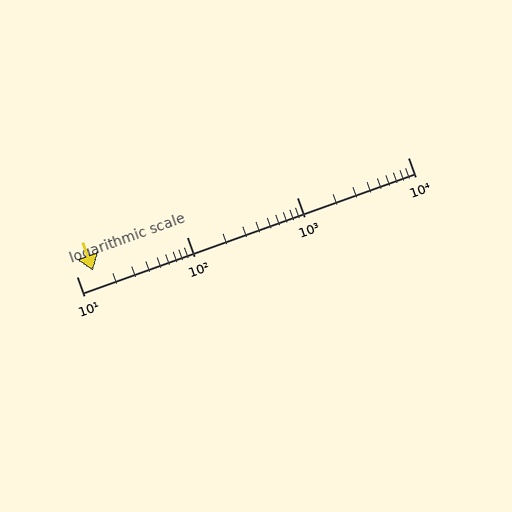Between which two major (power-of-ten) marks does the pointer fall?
The pointer is between 10 and 100.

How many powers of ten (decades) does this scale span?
The scale spans 3 decades, from 10 to 10000.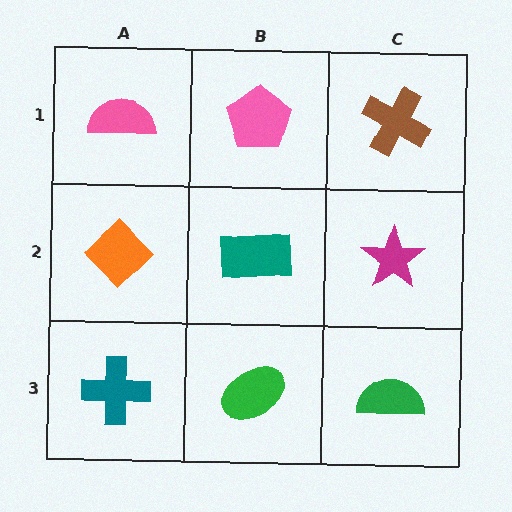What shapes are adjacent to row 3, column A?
An orange diamond (row 2, column A), a green ellipse (row 3, column B).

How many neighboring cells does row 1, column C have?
2.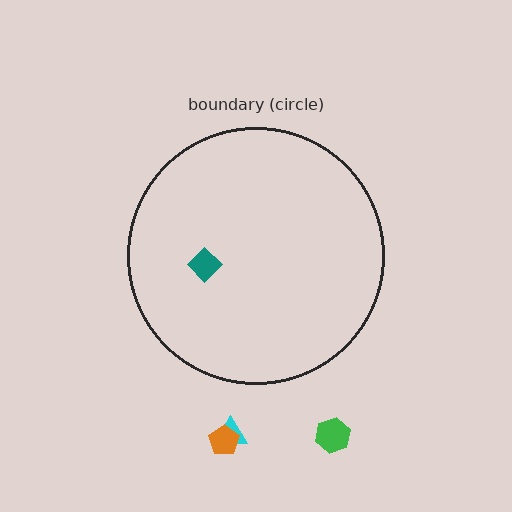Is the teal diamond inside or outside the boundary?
Inside.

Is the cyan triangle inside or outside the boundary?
Outside.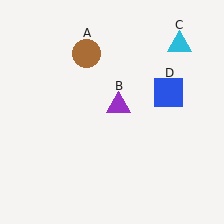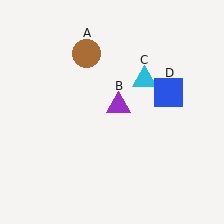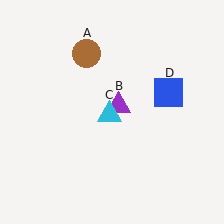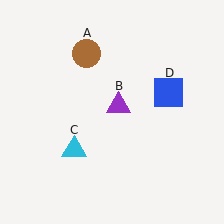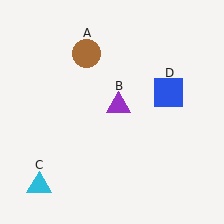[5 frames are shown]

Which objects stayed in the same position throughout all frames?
Brown circle (object A) and purple triangle (object B) and blue square (object D) remained stationary.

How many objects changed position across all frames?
1 object changed position: cyan triangle (object C).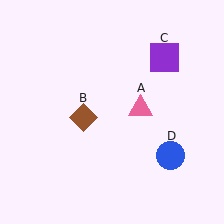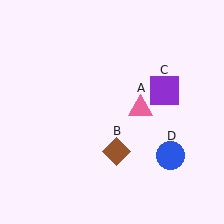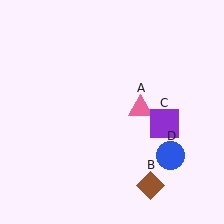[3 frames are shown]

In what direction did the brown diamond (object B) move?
The brown diamond (object B) moved down and to the right.